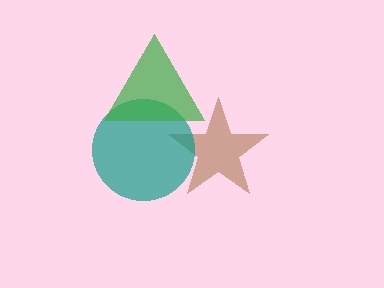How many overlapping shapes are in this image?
There are 3 overlapping shapes in the image.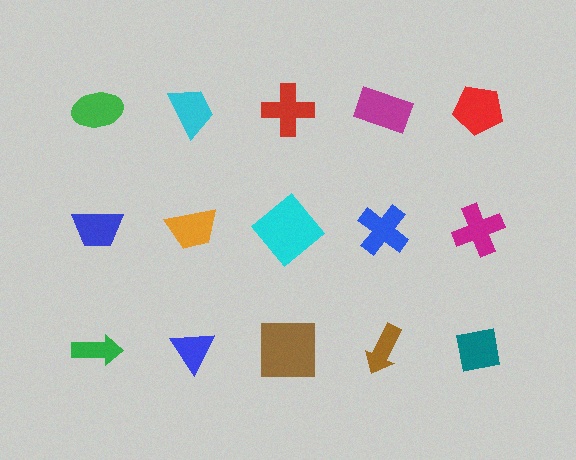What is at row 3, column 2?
A blue triangle.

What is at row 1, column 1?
A green ellipse.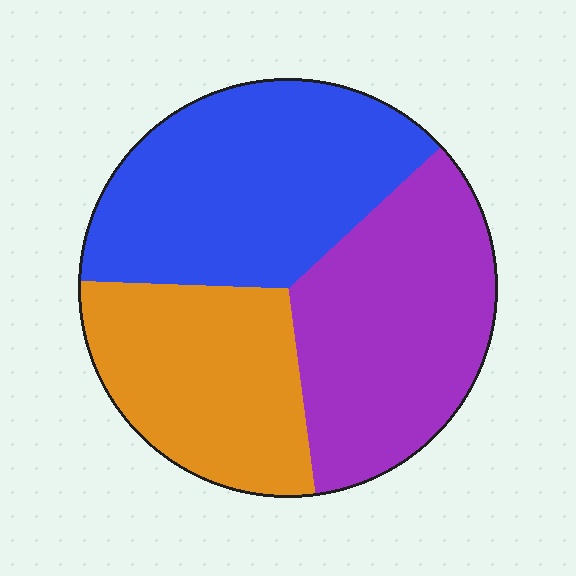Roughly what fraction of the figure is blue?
Blue covers around 40% of the figure.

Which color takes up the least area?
Orange, at roughly 30%.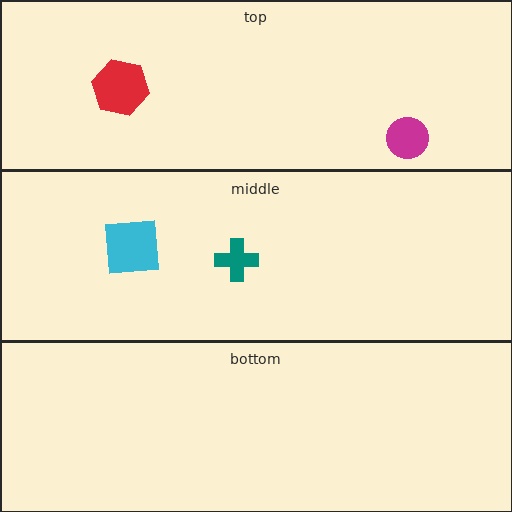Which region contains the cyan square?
The middle region.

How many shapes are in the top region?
2.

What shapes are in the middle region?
The teal cross, the cyan square.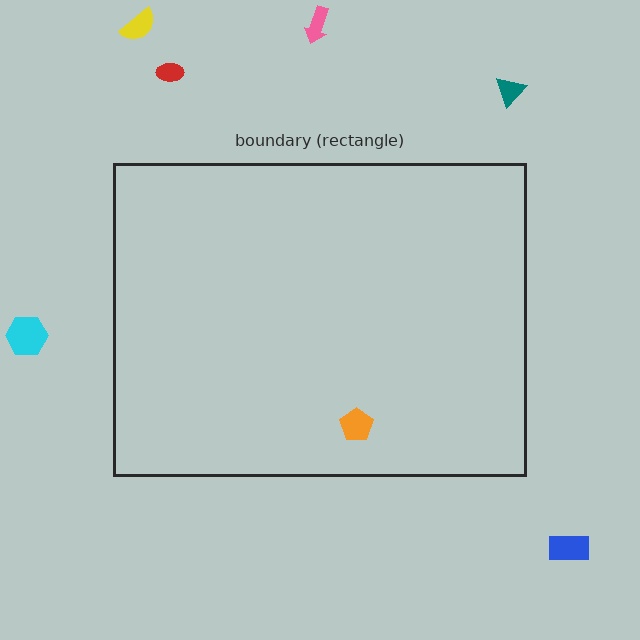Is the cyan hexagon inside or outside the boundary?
Outside.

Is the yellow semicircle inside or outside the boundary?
Outside.